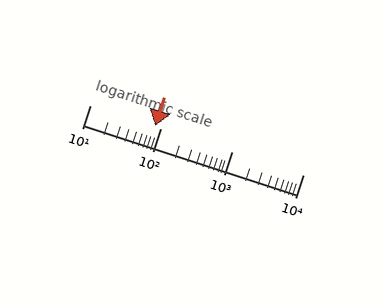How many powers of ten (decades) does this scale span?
The scale spans 3 decades, from 10 to 10000.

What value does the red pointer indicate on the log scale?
The pointer indicates approximately 82.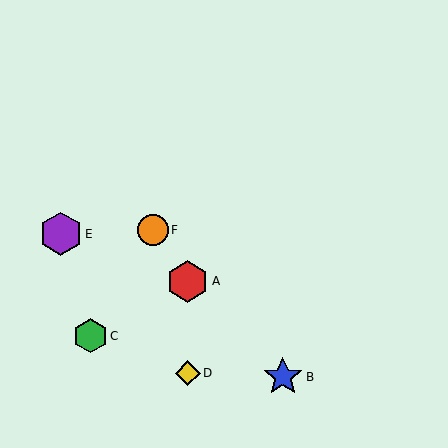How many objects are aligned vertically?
2 objects (A, D) are aligned vertically.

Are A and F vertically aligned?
No, A is at x≈188 and F is at x≈153.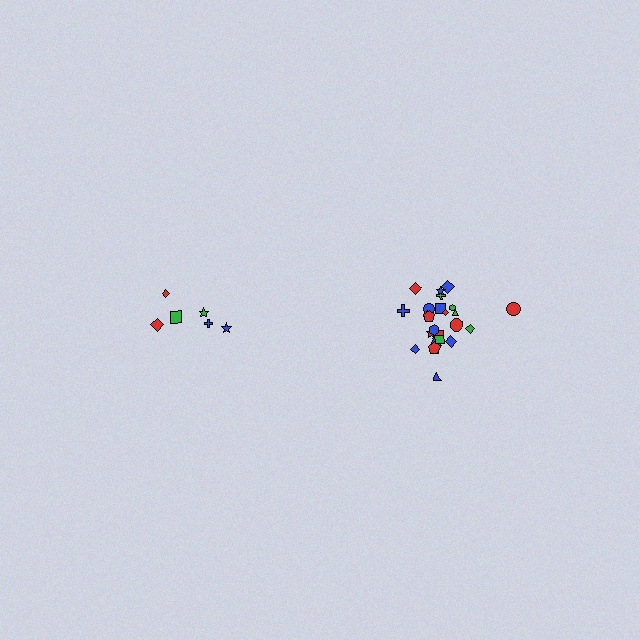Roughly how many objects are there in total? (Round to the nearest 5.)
Roughly 30 objects in total.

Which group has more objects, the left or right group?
The right group.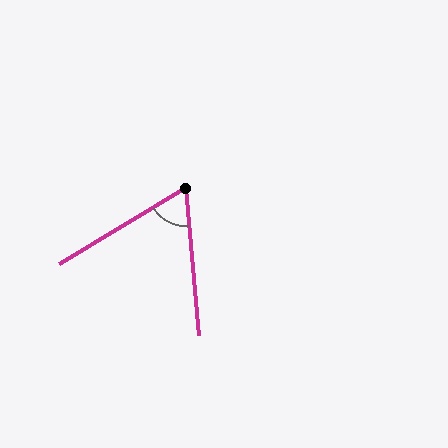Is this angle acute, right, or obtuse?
It is acute.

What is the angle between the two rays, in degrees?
Approximately 64 degrees.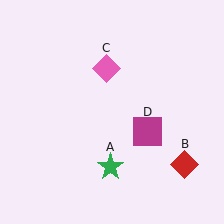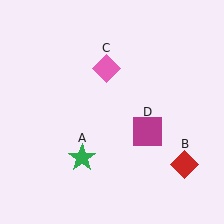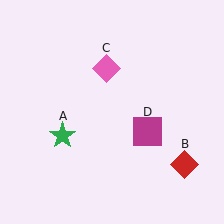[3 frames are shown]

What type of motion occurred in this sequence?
The green star (object A) rotated clockwise around the center of the scene.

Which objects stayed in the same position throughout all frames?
Red diamond (object B) and pink diamond (object C) and magenta square (object D) remained stationary.